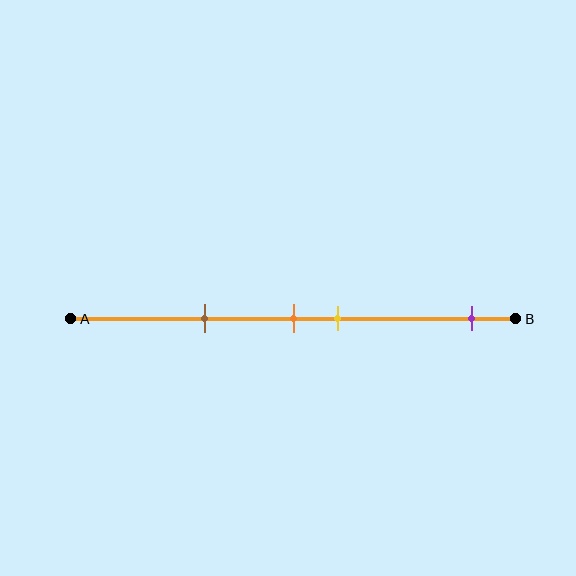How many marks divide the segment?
There are 4 marks dividing the segment.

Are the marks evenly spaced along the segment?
No, the marks are not evenly spaced.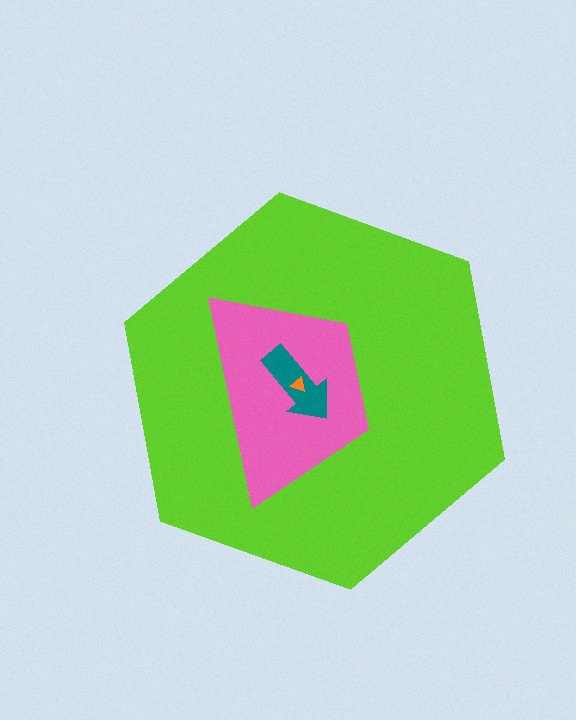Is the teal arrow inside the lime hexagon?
Yes.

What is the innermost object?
The orange triangle.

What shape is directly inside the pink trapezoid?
The teal arrow.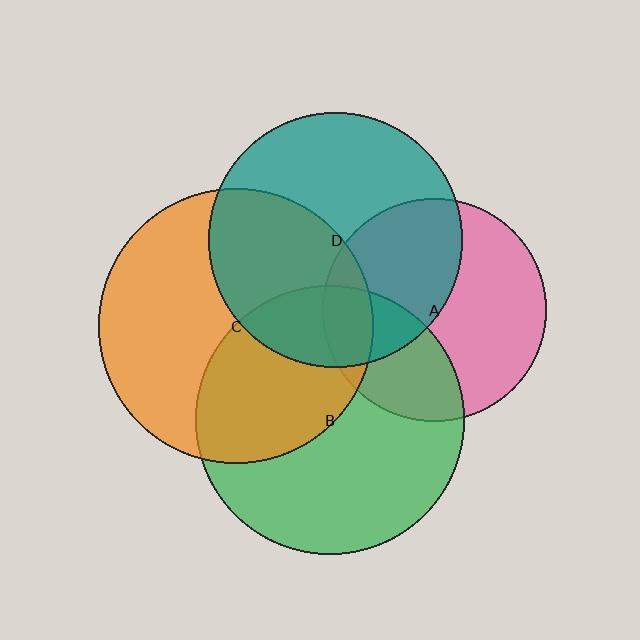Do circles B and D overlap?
Yes.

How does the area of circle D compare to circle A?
Approximately 1.3 times.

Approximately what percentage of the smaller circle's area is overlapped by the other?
Approximately 20%.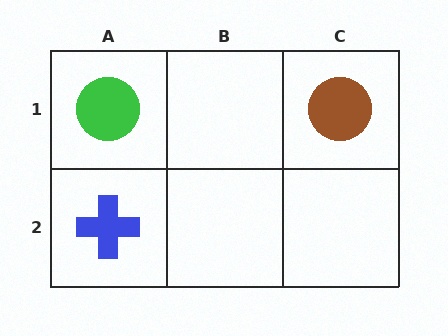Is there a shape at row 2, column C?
No, that cell is empty.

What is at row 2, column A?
A blue cross.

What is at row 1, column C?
A brown circle.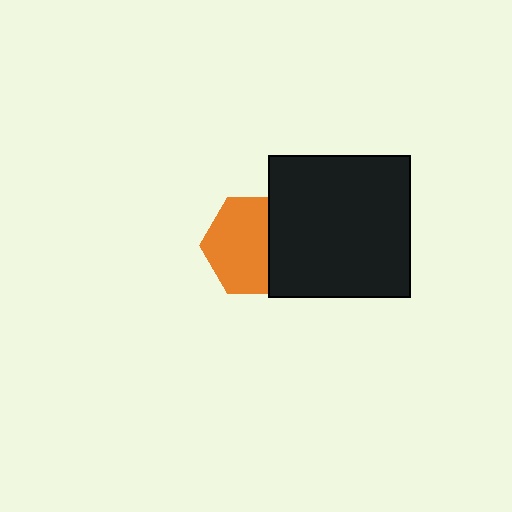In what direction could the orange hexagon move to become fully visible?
The orange hexagon could move left. That would shift it out from behind the black square entirely.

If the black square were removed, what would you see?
You would see the complete orange hexagon.